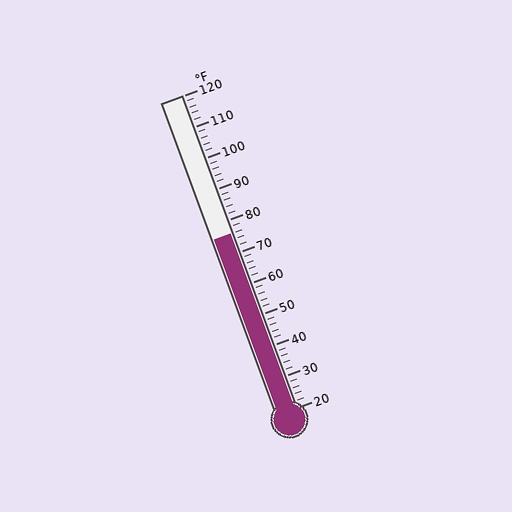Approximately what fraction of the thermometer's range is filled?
The thermometer is filled to approximately 55% of its range.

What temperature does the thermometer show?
The thermometer shows approximately 76°F.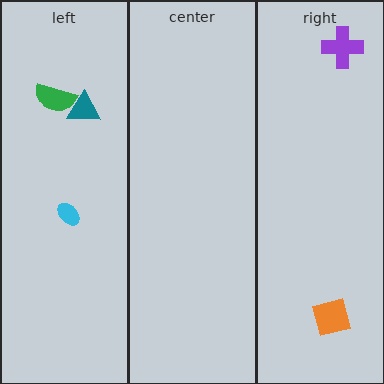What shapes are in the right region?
The orange square, the purple cross.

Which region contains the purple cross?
The right region.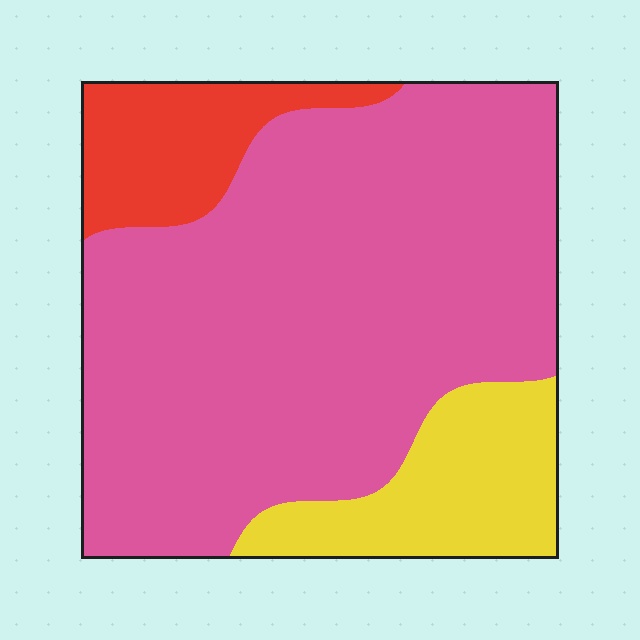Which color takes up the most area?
Pink, at roughly 75%.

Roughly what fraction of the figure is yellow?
Yellow takes up about one sixth (1/6) of the figure.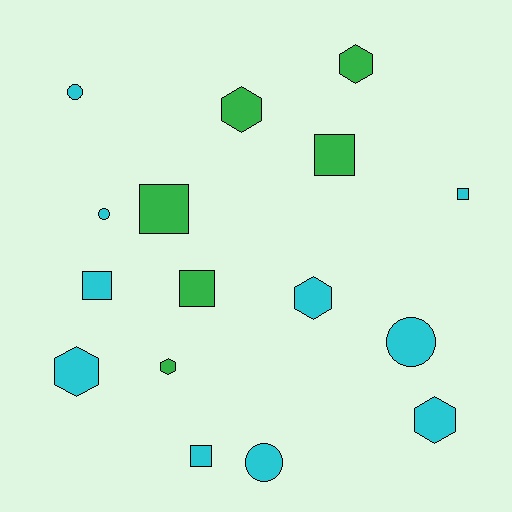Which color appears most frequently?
Cyan, with 10 objects.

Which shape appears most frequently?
Hexagon, with 6 objects.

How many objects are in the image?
There are 16 objects.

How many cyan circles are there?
There are 4 cyan circles.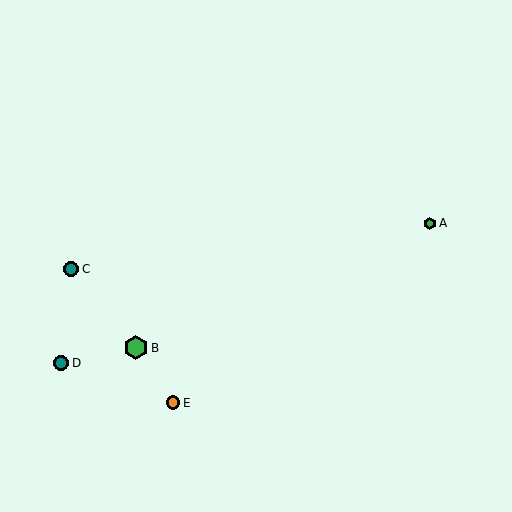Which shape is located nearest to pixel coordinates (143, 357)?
The green hexagon (labeled B) at (136, 348) is nearest to that location.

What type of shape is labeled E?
Shape E is an orange circle.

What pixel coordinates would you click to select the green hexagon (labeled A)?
Click at (430, 223) to select the green hexagon A.